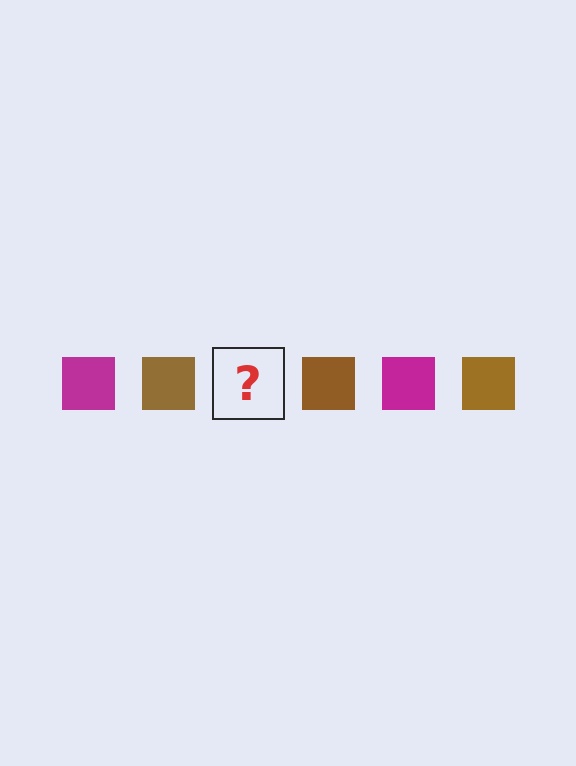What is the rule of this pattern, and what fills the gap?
The rule is that the pattern cycles through magenta, brown squares. The gap should be filled with a magenta square.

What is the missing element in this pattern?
The missing element is a magenta square.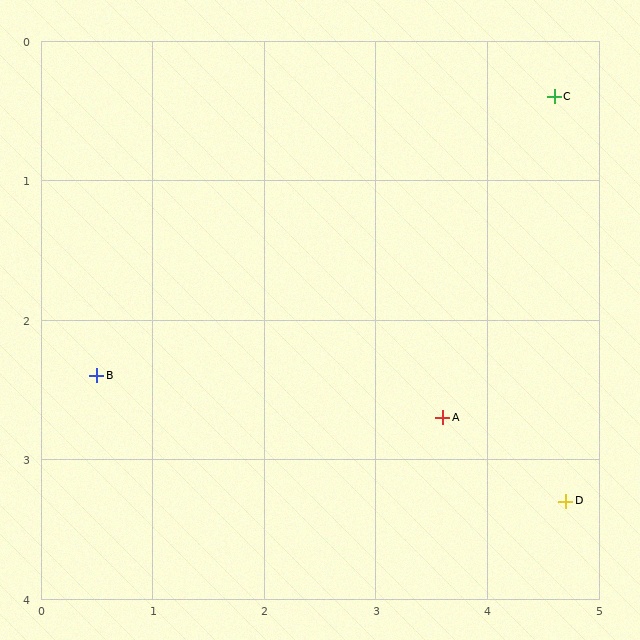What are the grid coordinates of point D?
Point D is at approximately (4.7, 3.3).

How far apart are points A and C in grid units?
Points A and C are about 2.5 grid units apart.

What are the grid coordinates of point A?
Point A is at approximately (3.6, 2.7).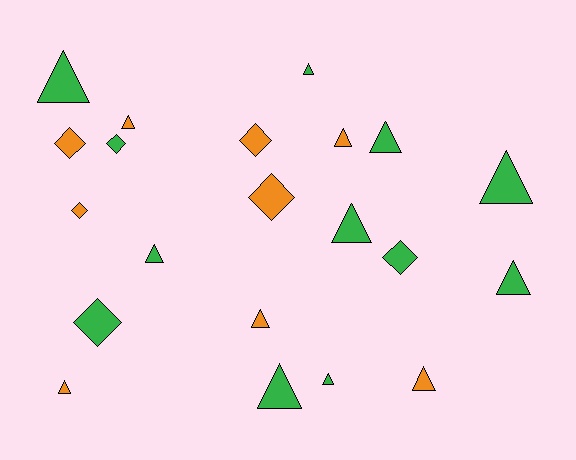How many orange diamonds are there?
There are 4 orange diamonds.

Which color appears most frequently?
Green, with 12 objects.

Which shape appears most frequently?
Triangle, with 14 objects.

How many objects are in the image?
There are 21 objects.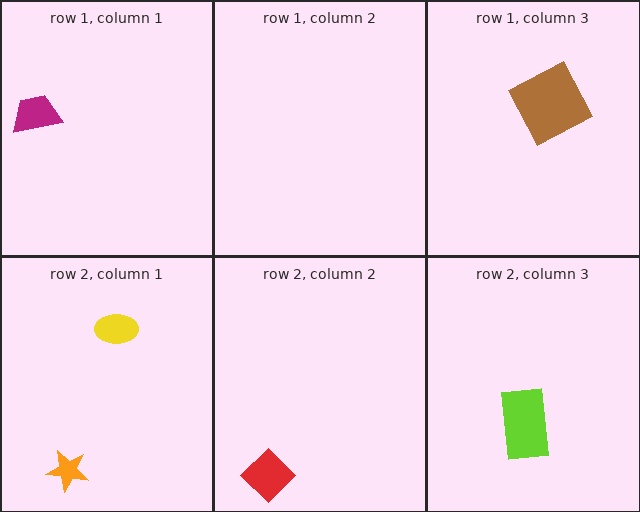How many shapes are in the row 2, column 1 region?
2.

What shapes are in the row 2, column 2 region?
The red diamond.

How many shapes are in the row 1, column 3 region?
1.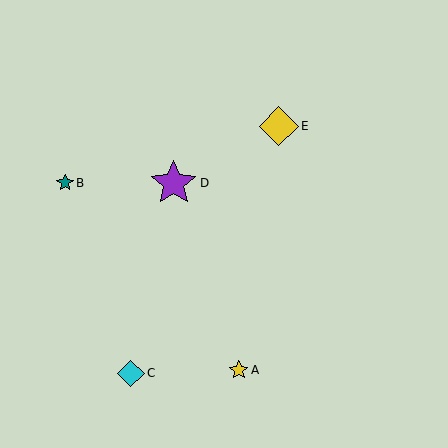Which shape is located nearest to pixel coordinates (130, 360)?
The cyan diamond (labeled C) at (131, 373) is nearest to that location.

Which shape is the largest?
The purple star (labeled D) is the largest.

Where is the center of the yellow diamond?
The center of the yellow diamond is at (279, 126).